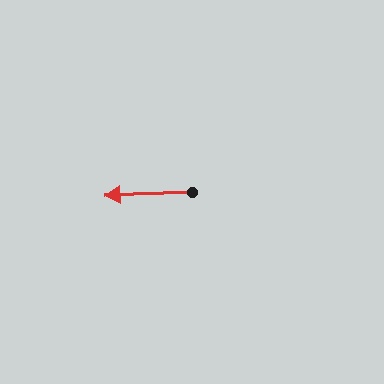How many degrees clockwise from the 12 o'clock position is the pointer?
Approximately 268 degrees.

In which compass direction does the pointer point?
West.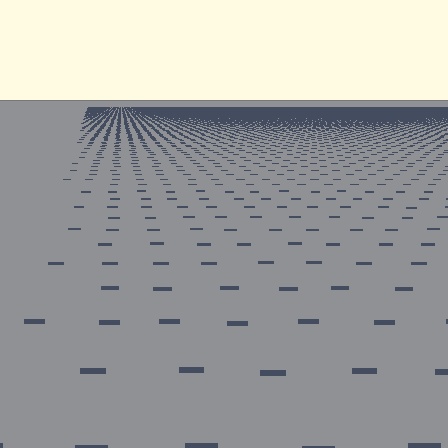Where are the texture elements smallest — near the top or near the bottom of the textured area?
Near the top.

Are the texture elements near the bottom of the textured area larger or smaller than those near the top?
Larger. Near the bottom, elements are closer to the viewer and appear at a bigger on-screen size.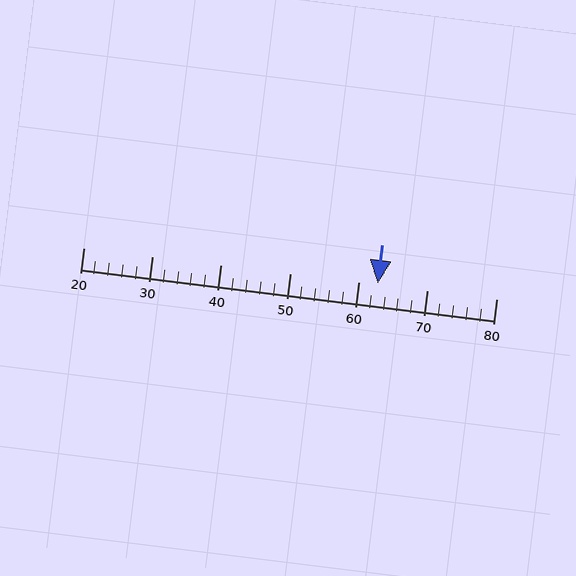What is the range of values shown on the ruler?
The ruler shows values from 20 to 80.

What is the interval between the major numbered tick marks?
The major tick marks are spaced 10 units apart.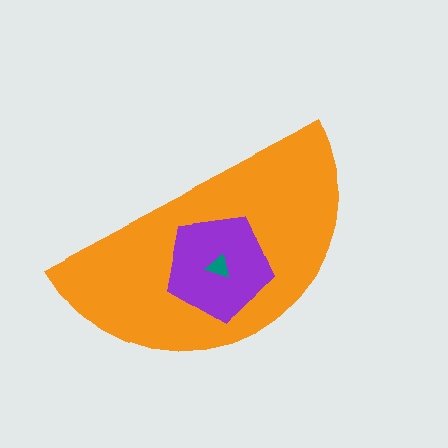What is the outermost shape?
The orange semicircle.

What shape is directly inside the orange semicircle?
The purple pentagon.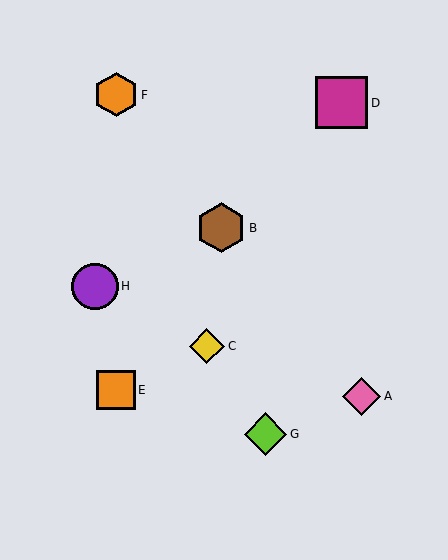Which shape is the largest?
The magenta square (labeled D) is the largest.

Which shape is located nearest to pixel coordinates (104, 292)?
The purple circle (labeled H) at (95, 286) is nearest to that location.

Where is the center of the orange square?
The center of the orange square is at (116, 390).